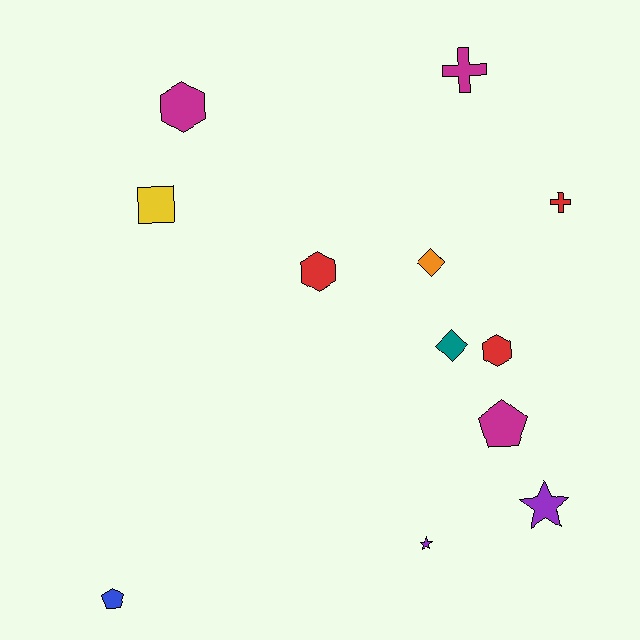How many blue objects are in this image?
There is 1 blue object.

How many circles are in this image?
There are no circles.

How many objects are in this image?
There are 12 objects.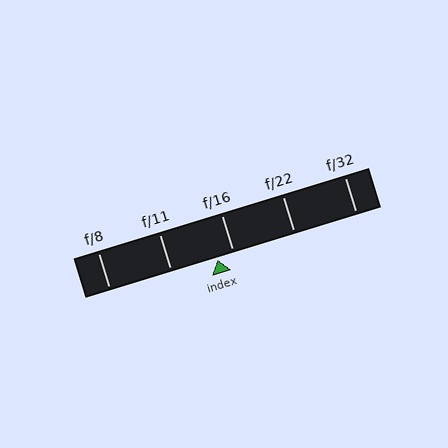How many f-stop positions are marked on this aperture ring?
There are 5 f-stop positions marked.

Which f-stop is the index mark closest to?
The index mark is closest to f/16.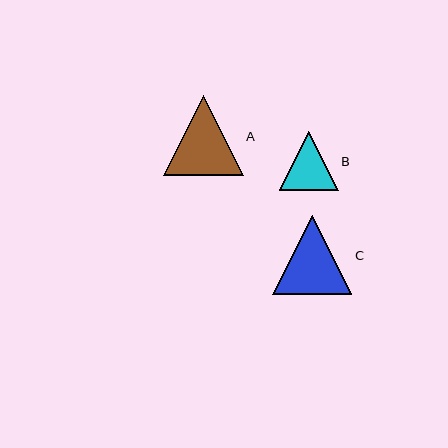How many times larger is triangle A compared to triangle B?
Triangle A is approximately 1.4 times the size of triangle B.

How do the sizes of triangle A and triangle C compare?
Triangle A and triangle C are approximately the same size.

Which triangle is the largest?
Triangle A is the largest with a size of approximately 80 pixels.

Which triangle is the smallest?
Triangle B is the smallest with a size of approximately 59 pixels.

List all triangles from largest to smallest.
From largest to smallest: A, C, B.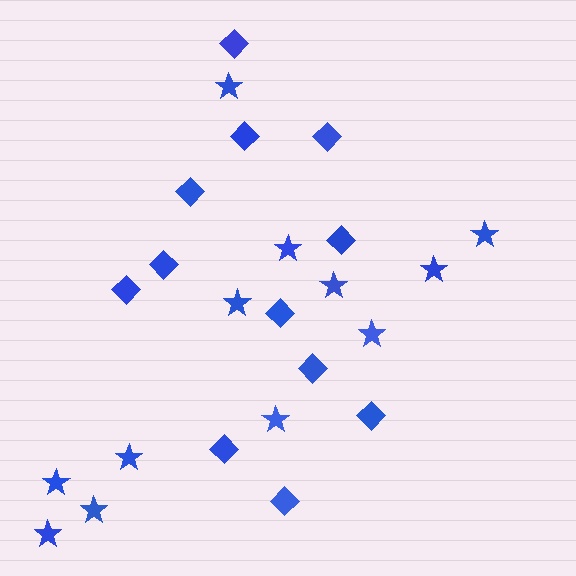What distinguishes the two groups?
There are 2 groups: one group of stars (12) and one group of diamonds (12).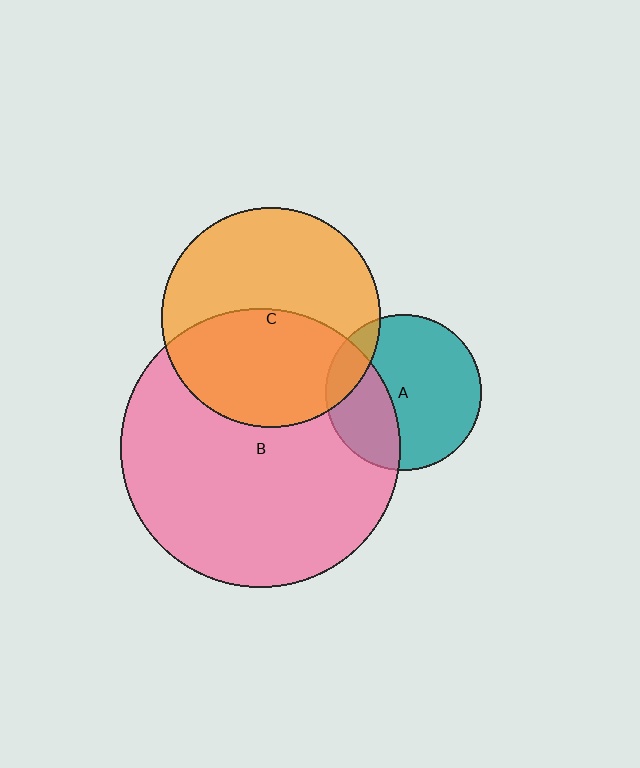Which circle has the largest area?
Circle B (pink).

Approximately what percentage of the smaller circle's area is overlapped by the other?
Approximately 45%.